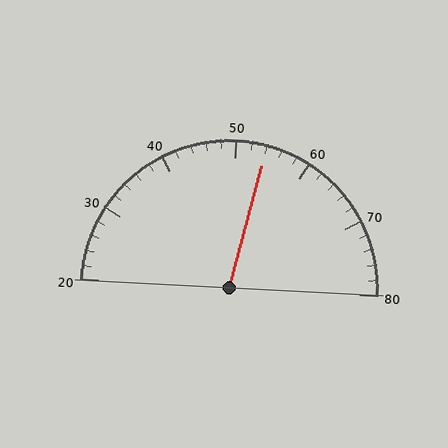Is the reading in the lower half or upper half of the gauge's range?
The reading is in the upper half of the range (20 to 80).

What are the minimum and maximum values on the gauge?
The gauge ranges from 20 to 80.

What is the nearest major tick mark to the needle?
The nearest major tick mark is 50.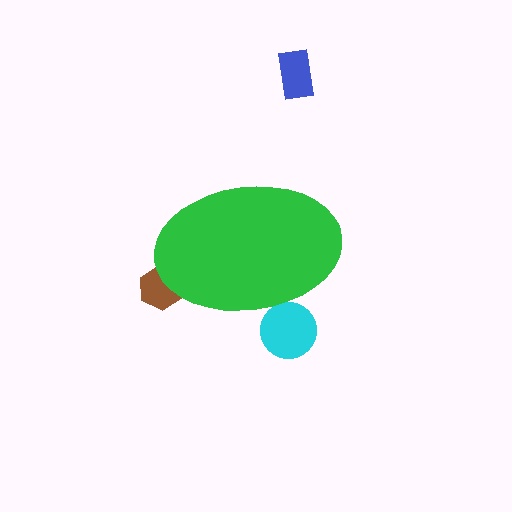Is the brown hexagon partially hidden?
Yes, the brown hexagon is partially hidden behind the green ellipse.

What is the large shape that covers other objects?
A green ellipse.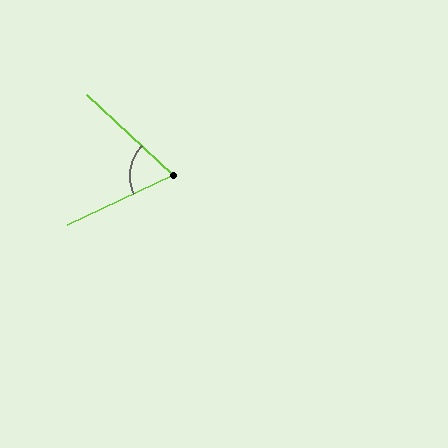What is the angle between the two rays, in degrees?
Approximately 68 degrees.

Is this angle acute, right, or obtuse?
It is acute.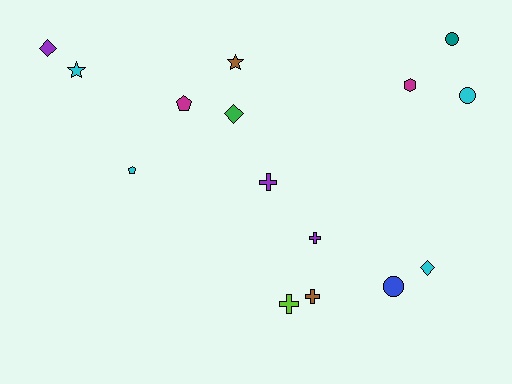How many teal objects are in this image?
There is 1 teal object.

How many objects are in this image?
There are 15 objects.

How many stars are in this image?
There are 2 stars.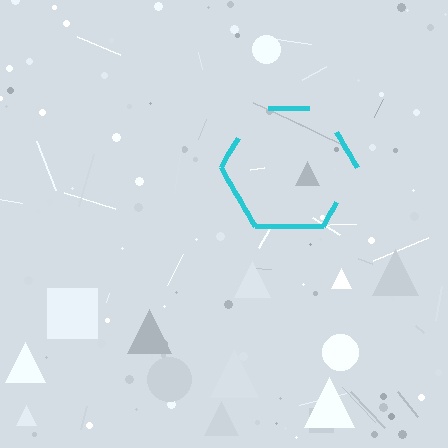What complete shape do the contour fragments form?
The contour fragments form a hexagon.